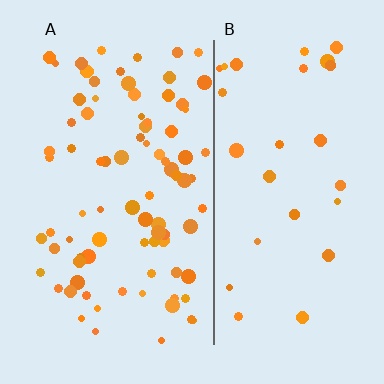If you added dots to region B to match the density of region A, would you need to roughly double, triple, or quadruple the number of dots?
Approximately triple.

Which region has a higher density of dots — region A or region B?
A (the left).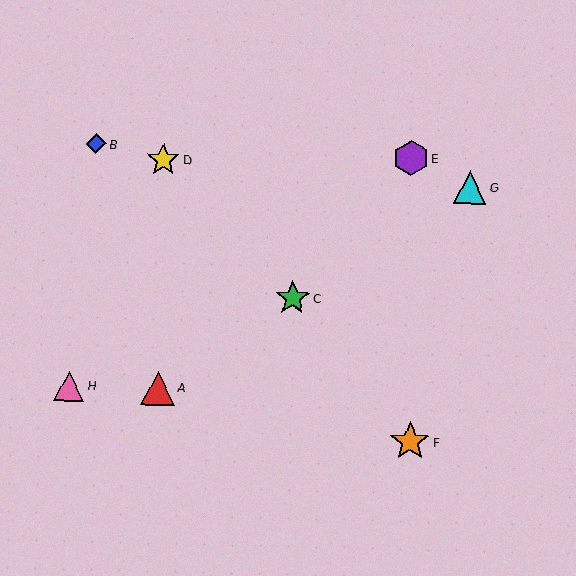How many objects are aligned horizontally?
2 objects (A, H) are aligned horizontally.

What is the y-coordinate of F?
Object F is at y≈442.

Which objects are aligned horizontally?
Objects A, H are aligned horizontally.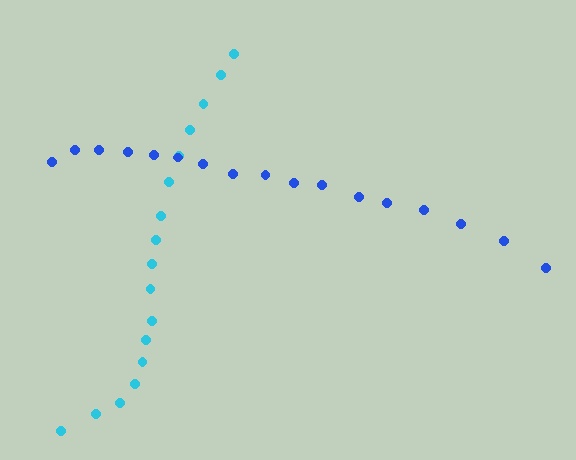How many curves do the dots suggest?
There are 2 distinct paths.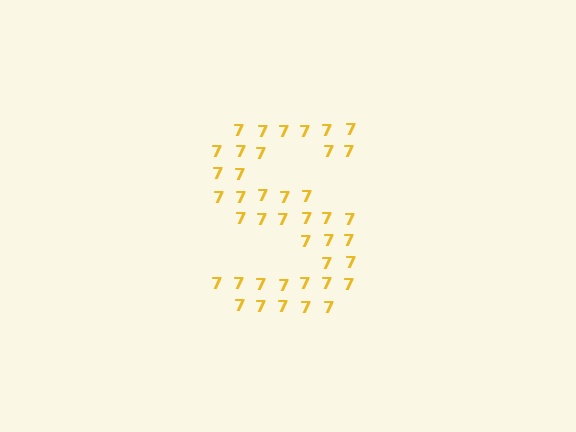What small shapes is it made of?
It is made of small digit 7's.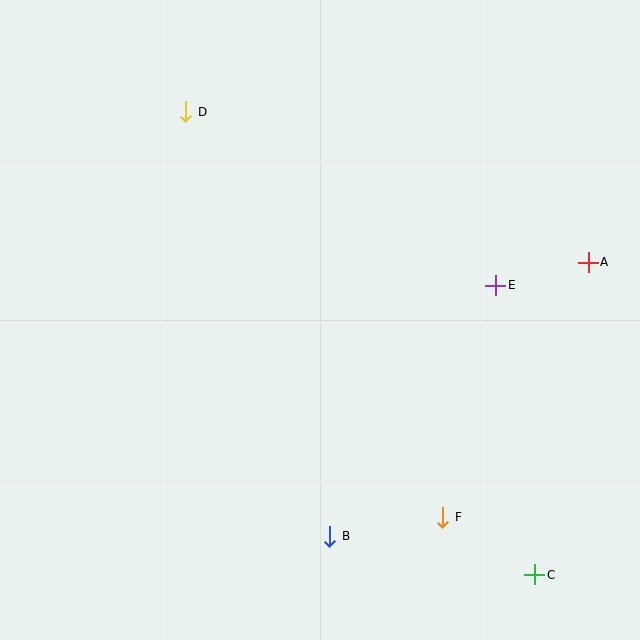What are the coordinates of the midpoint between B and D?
The midpoint between B and D is at (258, 324).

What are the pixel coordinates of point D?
Point D is at (186, 112).